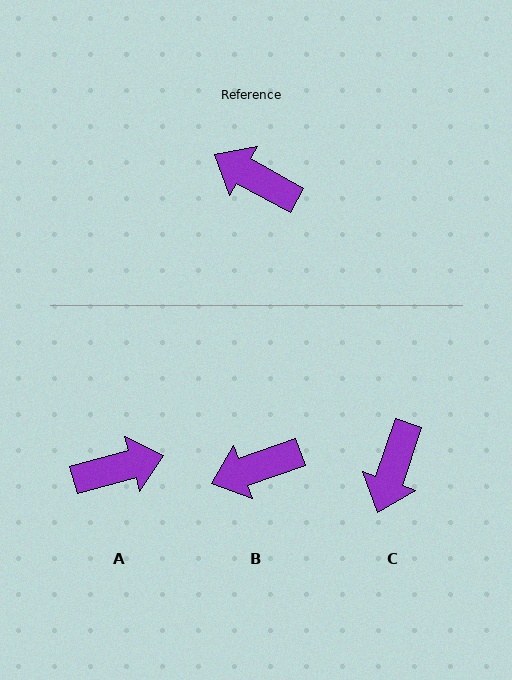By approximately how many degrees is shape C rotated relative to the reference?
Approximately 100 degrees counter-clockwise.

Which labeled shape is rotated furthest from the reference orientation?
A, about 135 degrees away.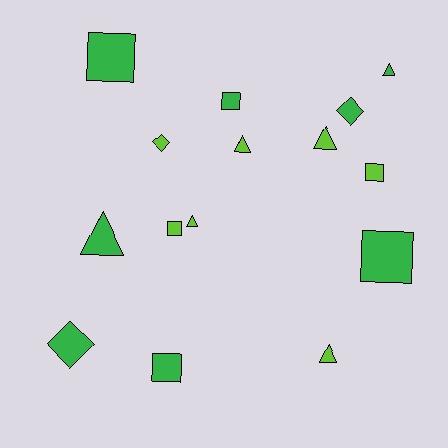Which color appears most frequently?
Green, with 8 objects.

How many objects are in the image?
There are 15 objects.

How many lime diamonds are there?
There is 1 lime diamond.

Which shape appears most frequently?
Triangle, with 6 objects.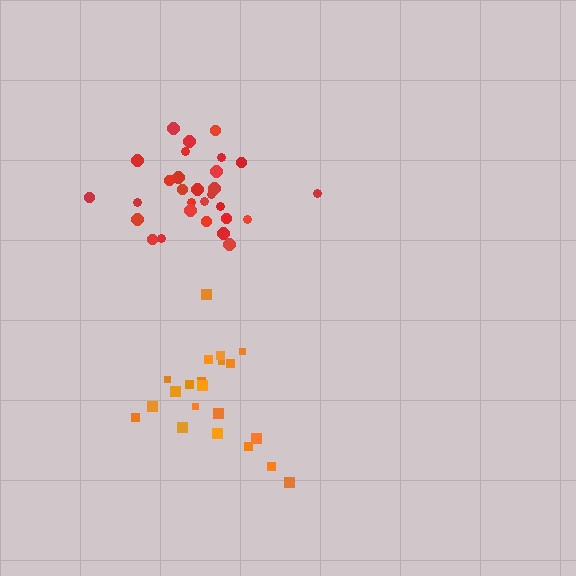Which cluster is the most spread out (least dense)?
Orange.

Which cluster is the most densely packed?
Red.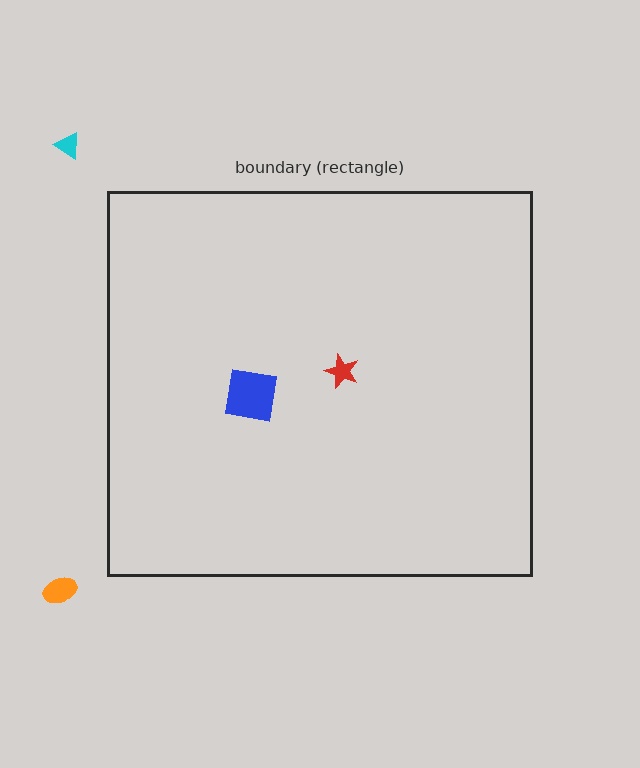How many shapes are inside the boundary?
2 inside, 2 outside.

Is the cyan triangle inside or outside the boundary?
Outside.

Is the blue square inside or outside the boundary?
Inside.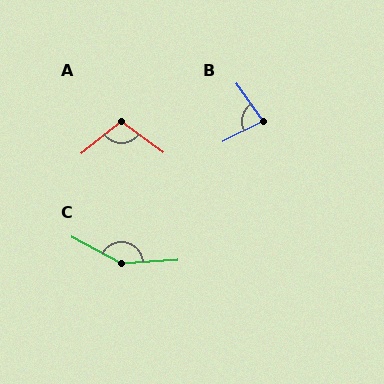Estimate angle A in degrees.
Approximately 105 degrees.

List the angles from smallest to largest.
B (81°), A (105°), C (149°).